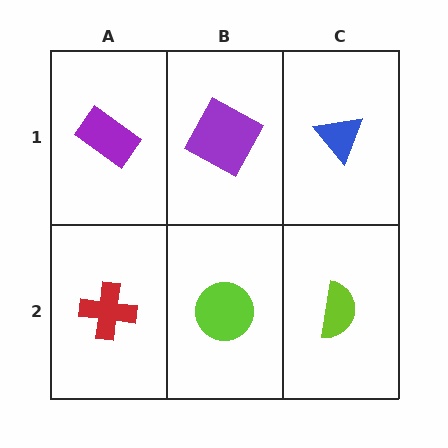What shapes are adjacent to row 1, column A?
A red cross (row 2, column A), a purple square (row 1, column B).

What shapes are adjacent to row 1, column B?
A lime circle (row 2, column B), a purple rectangle (row 1, column A), a blue triangle (row 1, column C).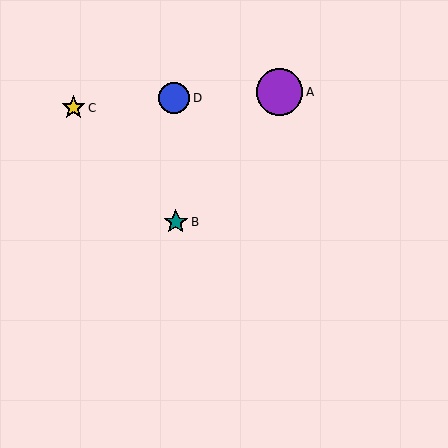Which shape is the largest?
The purple circle (labeled A) is the largest.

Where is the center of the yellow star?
The center of the yellow star is at (73, 108).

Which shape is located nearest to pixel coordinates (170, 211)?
The teal star (labeled B) at (176, 222) is nearest to that location.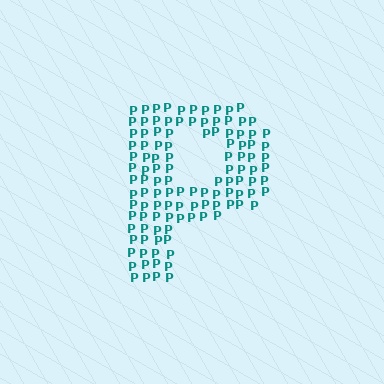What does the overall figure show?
The overall figure shows the letter P.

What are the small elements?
The small elements are letter P's.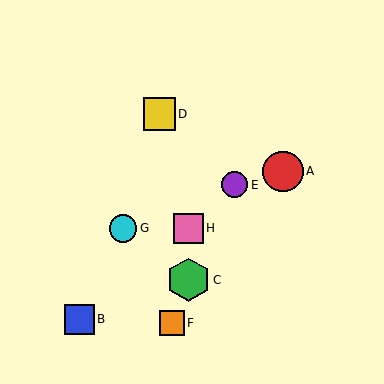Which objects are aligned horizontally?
Objects G, H are aligned horizontally.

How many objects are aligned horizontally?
2 objects (G, H) are aligned horizontally.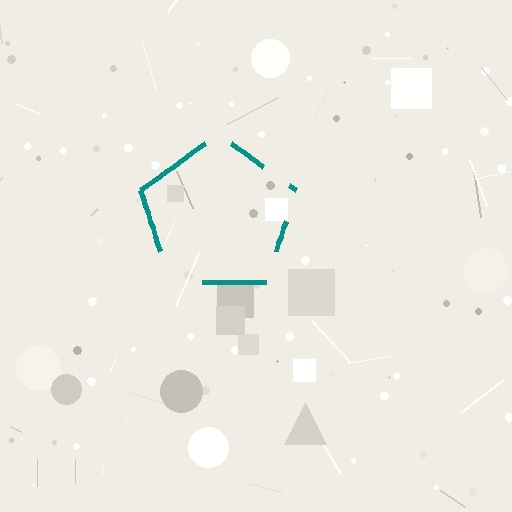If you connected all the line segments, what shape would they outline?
They would outline a pentagon.